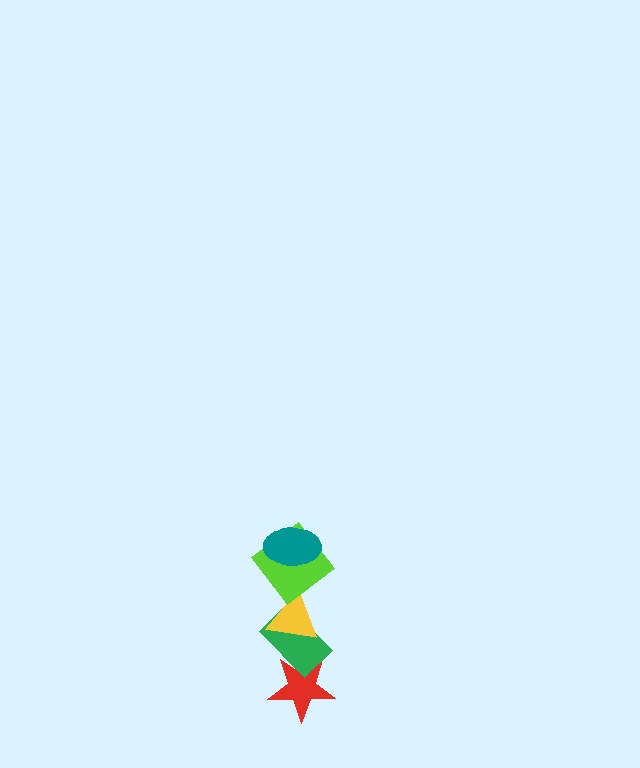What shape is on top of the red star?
The green rectangle is on top of the red star.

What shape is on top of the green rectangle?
The yellow triangle is on top of the green rectangle.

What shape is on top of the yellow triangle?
The lime diamond is on top of the yellow triangle.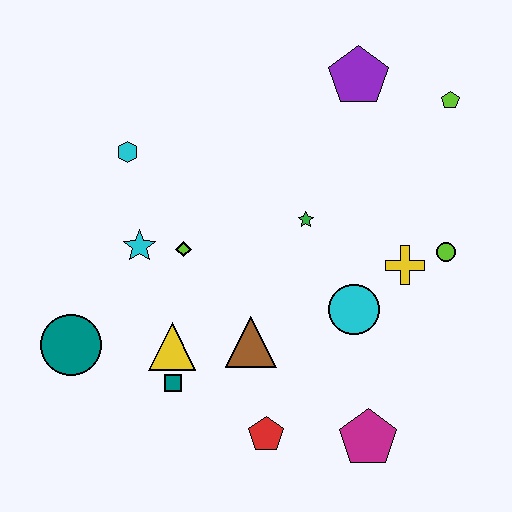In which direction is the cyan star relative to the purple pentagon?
The cyan star is to the left of the purple pentagon.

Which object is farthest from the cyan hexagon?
The magenta pentagon is farthest from the cyan hexagon.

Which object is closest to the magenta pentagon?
The red pentagon is closest to the magenta pentagon.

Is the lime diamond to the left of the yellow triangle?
No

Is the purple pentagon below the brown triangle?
No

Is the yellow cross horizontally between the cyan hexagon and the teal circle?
No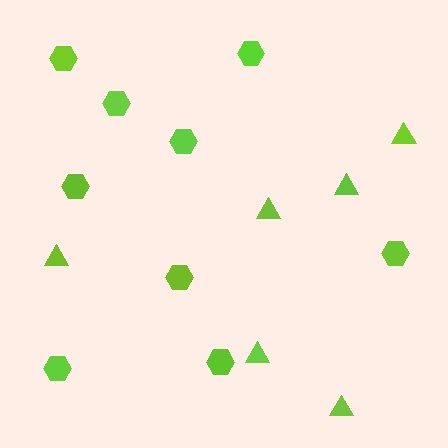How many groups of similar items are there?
There are 2 groups: one group of triangles (6) and one group of hexagons (9).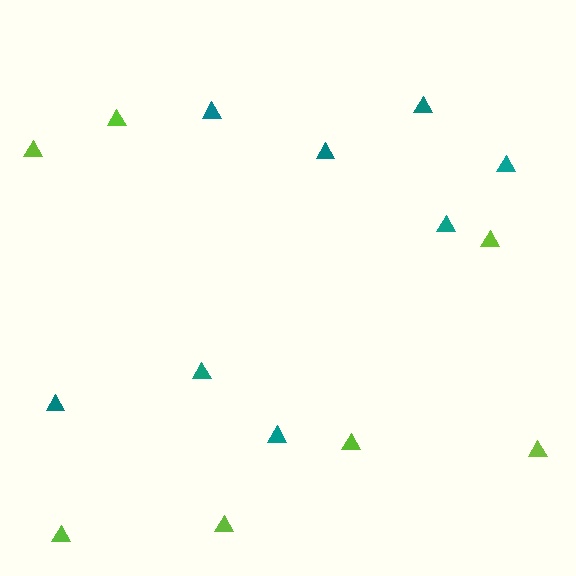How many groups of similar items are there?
There are 2 groups: one group of teal triangles (8) and one group of lime triangles (7).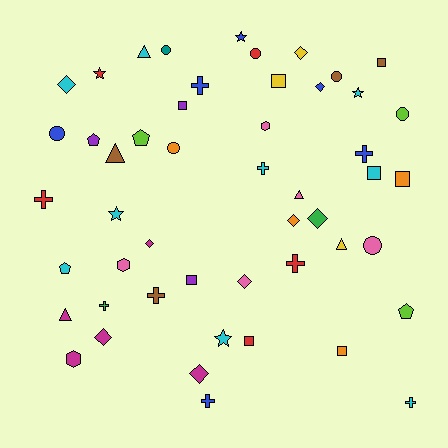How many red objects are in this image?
There are 5 red objects.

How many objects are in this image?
There are 50 objects.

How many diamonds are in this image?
There are 9 diamonds.